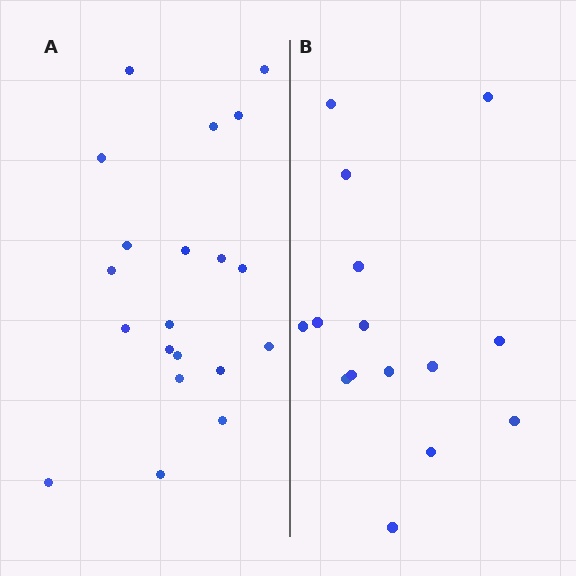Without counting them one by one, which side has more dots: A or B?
Region A (the left region) has more dots.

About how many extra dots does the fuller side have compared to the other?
Region A has about 5 more dots than region B.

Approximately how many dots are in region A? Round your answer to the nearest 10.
About 20 dots.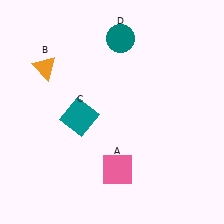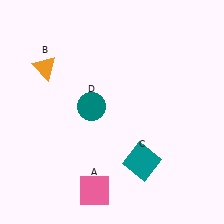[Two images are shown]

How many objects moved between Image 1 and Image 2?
3 objects moved between the two images.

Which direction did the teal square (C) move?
The teal square (C) moved right.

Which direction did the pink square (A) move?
The pink square (A) moved left.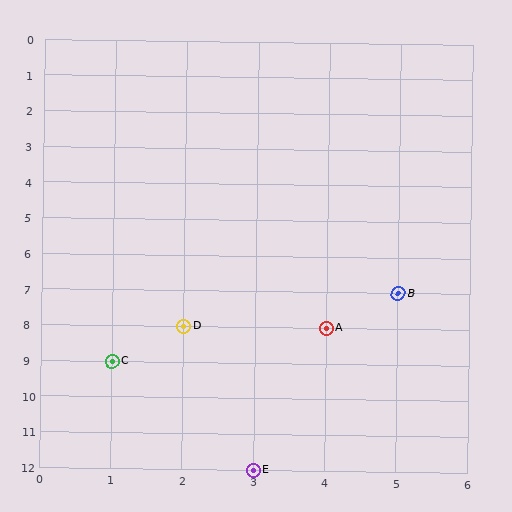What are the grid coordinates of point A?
Point A is at grid coordinates (4, 8).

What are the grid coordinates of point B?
Point B is at grid coordinates (5, 7).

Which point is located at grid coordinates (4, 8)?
Point A is at (4, 8).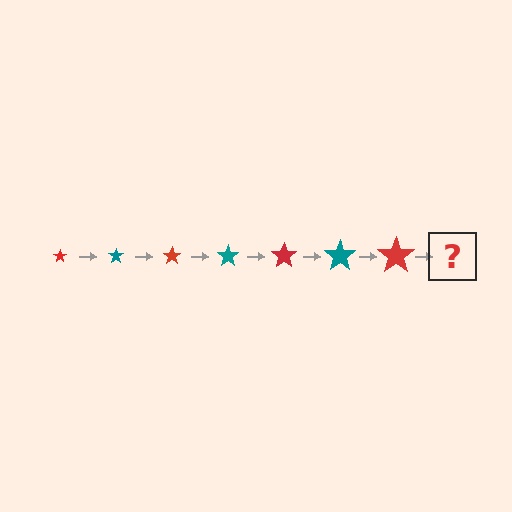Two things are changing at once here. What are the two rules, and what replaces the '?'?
The two rules are that the star grows larger each step and the color cycles through red and teal. The '?' should be a teal star, larger than the previous one.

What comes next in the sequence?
The next element should be a teal star, larger than the previous one.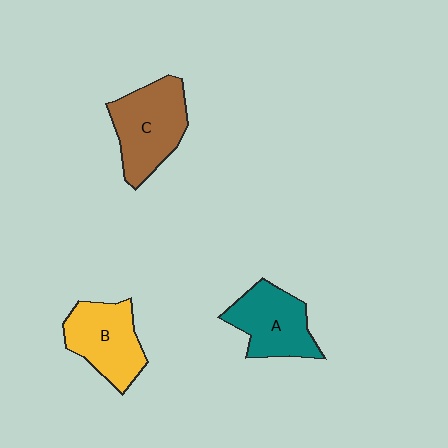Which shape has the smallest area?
Shape A (teal).